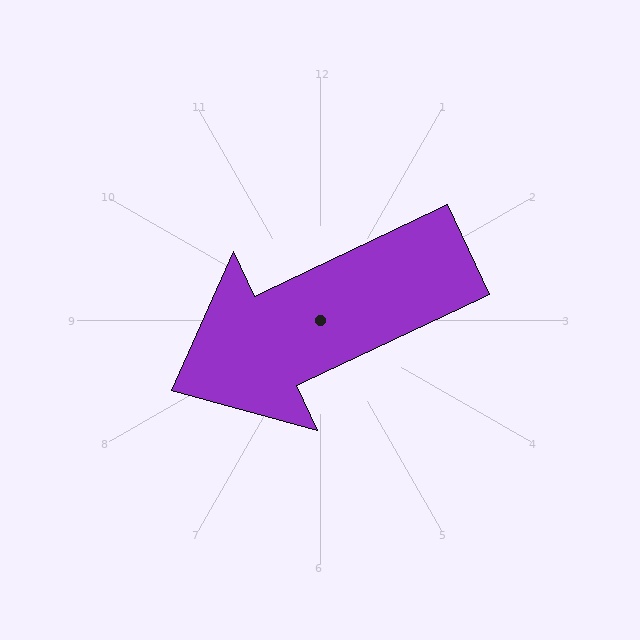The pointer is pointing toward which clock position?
Roughly 8 o'clock.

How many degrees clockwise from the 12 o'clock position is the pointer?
Approximately 245 degrees.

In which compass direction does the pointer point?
Southwest.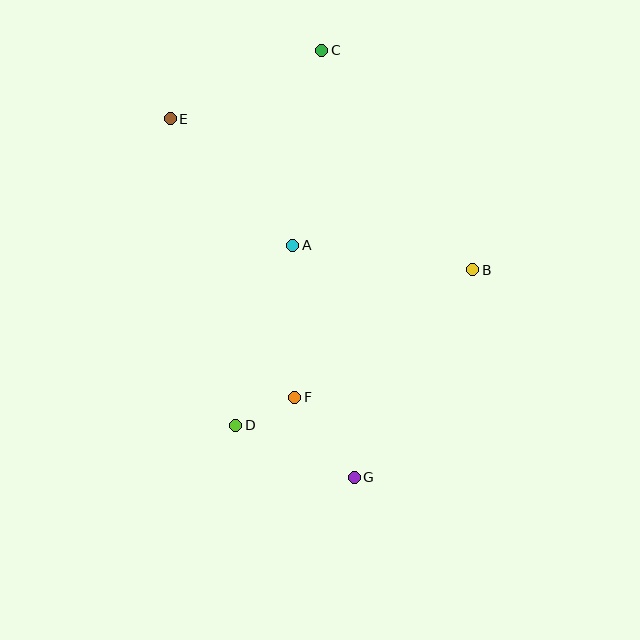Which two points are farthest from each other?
Points C and G are farthest from each other.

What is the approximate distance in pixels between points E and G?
The distance between E and G is approximately 403 pixels.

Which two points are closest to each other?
Points D and F are closest to each other.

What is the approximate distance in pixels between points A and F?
The distance between A and F is approximately 152 pixels.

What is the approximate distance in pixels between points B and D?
The distance between B and D is approximately 284 pixels.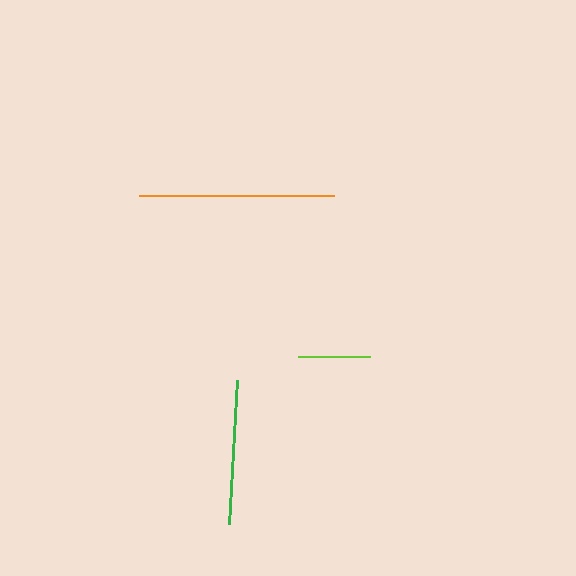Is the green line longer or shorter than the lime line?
The green line is longer than the lime line.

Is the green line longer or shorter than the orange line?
The orange line is longer than the green line.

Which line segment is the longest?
The orange line is the longest at approximately 195 pixels.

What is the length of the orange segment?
The orange segment is approximately 195 pixels long.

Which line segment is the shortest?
The lime line is the shortest at approximately 72 pixels.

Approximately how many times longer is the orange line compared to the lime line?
The orange line is approximately 2.7 times the length of the lime line.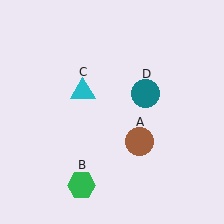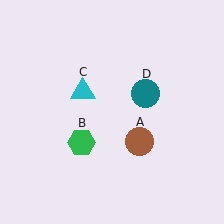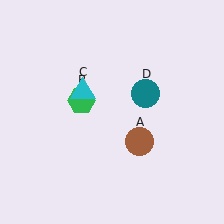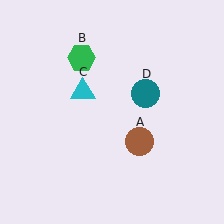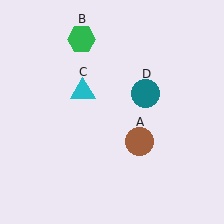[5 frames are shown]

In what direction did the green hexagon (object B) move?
The green hexagon (object B) moved up.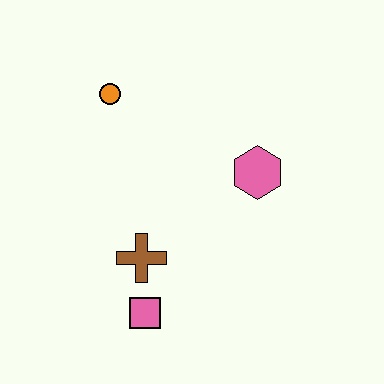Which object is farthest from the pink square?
The orange circle is farthest from the pink square.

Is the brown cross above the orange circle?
No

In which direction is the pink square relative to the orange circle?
The pink square is below the orange circle.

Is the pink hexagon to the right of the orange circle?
Yes